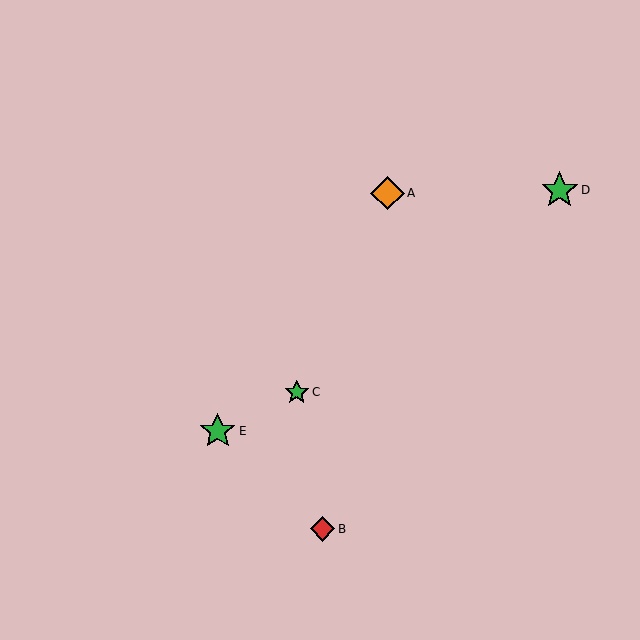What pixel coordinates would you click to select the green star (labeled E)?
Click at (218, 431) to select the green star E.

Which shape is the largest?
The green star (labeled D) is the largest.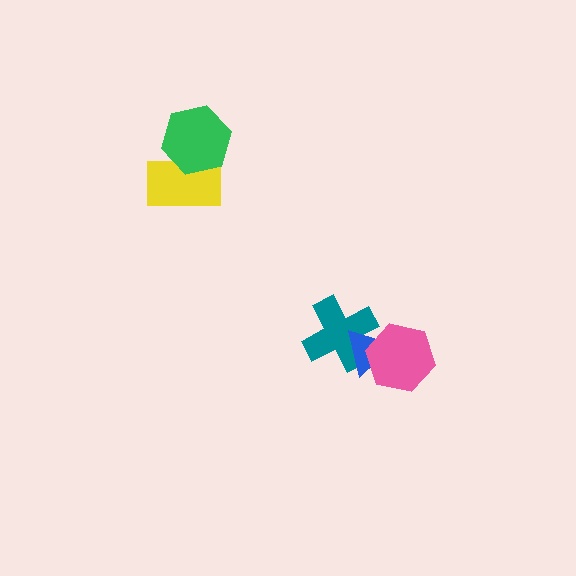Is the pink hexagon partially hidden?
No, no other shape covers it.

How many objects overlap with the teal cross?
2 objects overlap with the teal cross.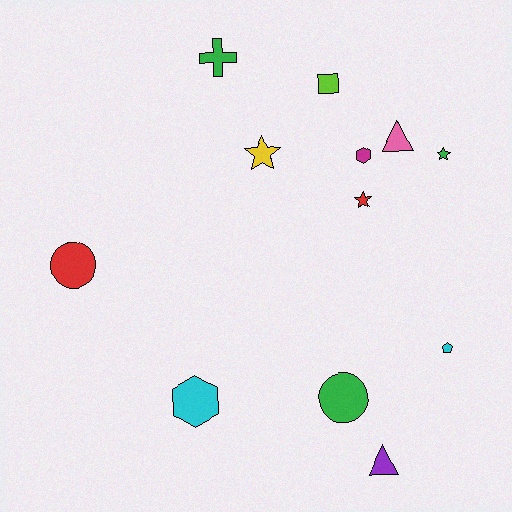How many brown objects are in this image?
There are no brown objects.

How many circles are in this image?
There are 2 circles.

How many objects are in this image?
There are 12 objects.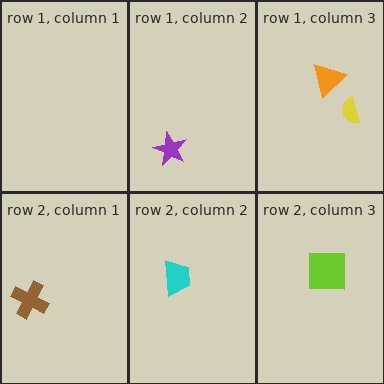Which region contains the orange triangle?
The row 1, column 3 region.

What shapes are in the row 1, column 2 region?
The purple star.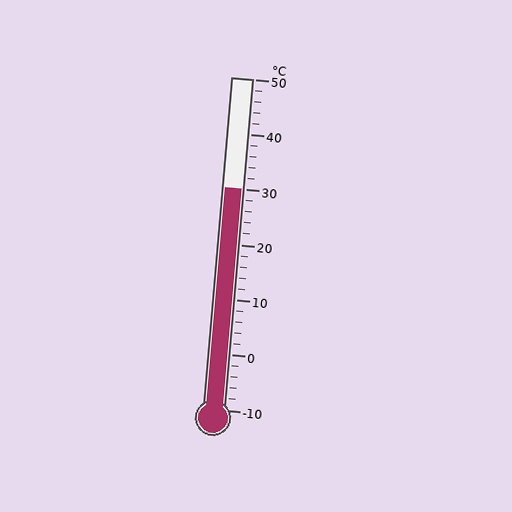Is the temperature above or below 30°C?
The temperature is at 30°C.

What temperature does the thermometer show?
The thermometer shows approximately 30°C.